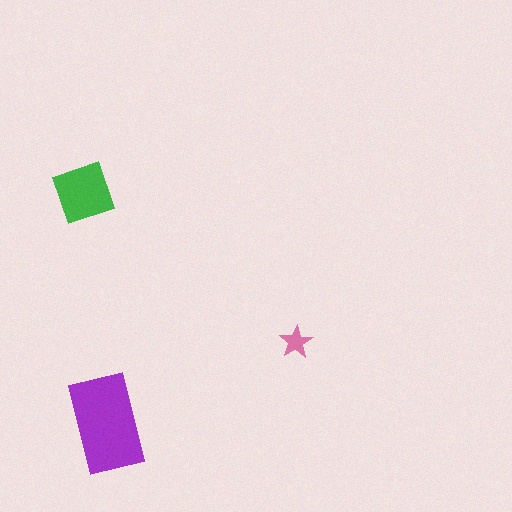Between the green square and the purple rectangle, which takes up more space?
The purple rectangle.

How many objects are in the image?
There are 3 objects in the image.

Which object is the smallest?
The pink star.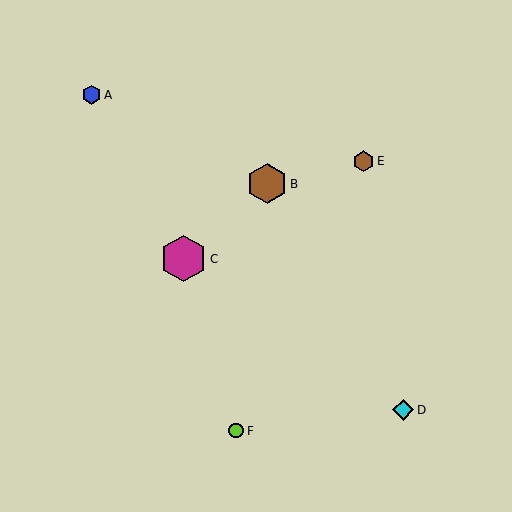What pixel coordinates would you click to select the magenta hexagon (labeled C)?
Click at (183, 259) to select the magenta hexagon C.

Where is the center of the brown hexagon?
The center of the brown hexagon is at (364, 161).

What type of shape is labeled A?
Shape A is a blue hexagon.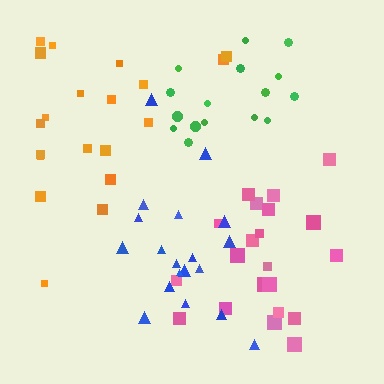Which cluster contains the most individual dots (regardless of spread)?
Pink (21).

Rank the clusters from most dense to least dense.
pink, green, blue, orange.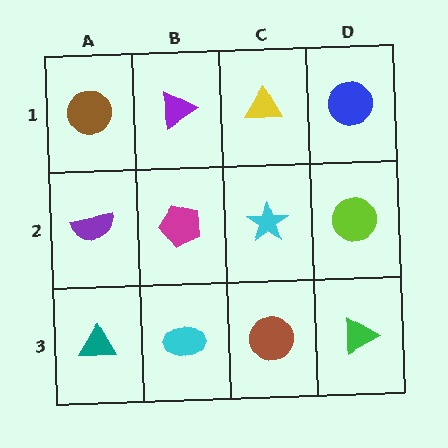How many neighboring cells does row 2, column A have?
3.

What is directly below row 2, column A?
A teal triangle.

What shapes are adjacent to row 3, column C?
A cyan star (row 2, column C), a cyan ellipse (row 3, column B), a green triangle (row 3, column D).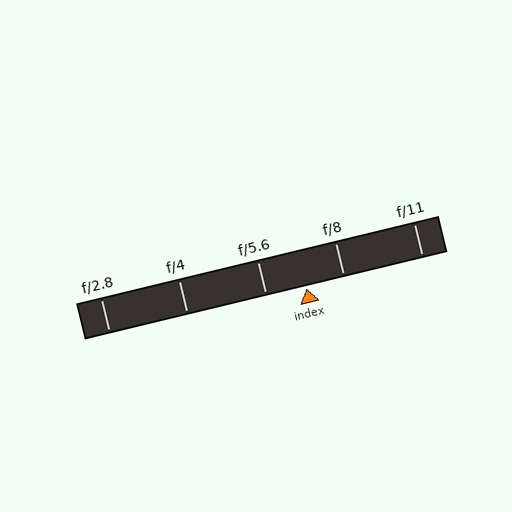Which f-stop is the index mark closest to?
The index mark is closest to f/8.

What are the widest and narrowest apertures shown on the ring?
The widest aperture shown is f/2.8 and the narrowest is f/11.